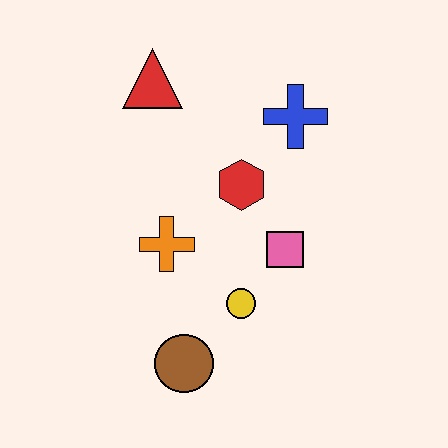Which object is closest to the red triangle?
The red hexagon is closest to the red triangle.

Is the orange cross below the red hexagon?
Yes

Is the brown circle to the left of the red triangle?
No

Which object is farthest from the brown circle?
The red triangle is farthest from the brown circle.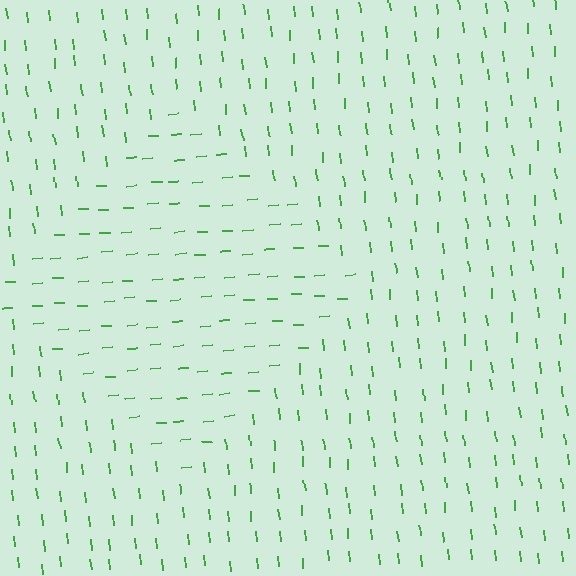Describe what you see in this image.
The image is filled with small green line segments. A diamond region in the image has lines oriented differently from the surrounding lines, creating a visible texture boundary.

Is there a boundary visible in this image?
Yes, there is a texture boundary formed by a change in line orientation.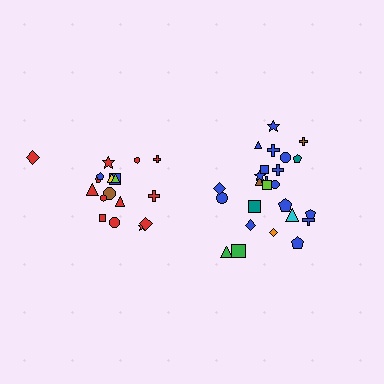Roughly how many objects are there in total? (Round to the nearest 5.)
Roughly 45 objects in total.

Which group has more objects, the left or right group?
The right group.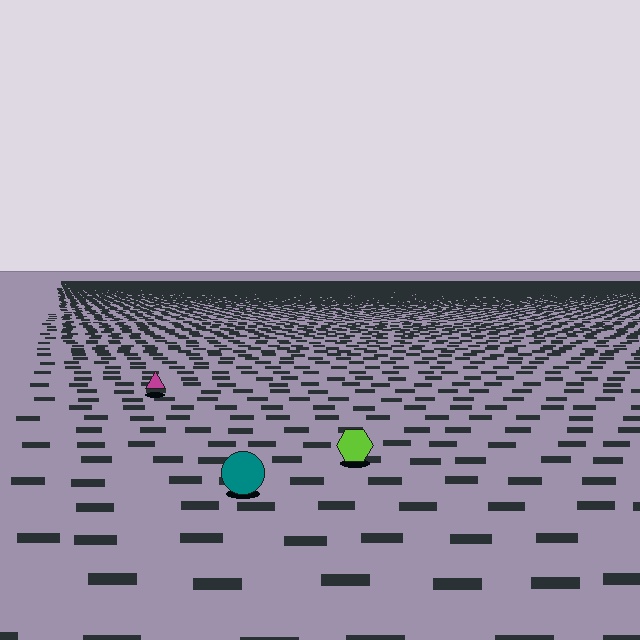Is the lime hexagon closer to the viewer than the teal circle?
No. The teal circle is closer — you can tell from the texture gradient: the ground texture is coarser near it.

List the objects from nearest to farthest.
From nearest to farthest: the teal circle, the lime hexagon, the magenta triangle.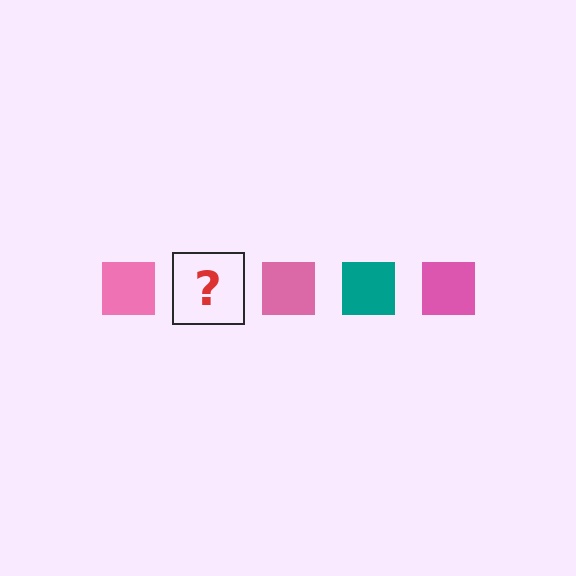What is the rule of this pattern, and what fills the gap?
The rule is that the pattern cycles through pink, teal squares. The gap should be filled with a teal square.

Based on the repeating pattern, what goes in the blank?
The blank should be a teal square.